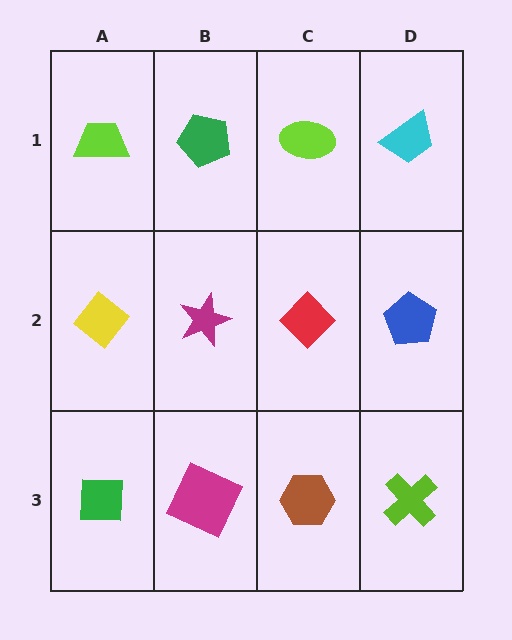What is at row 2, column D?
A blue pentagon.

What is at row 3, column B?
A magenta square.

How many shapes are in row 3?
4 shapes.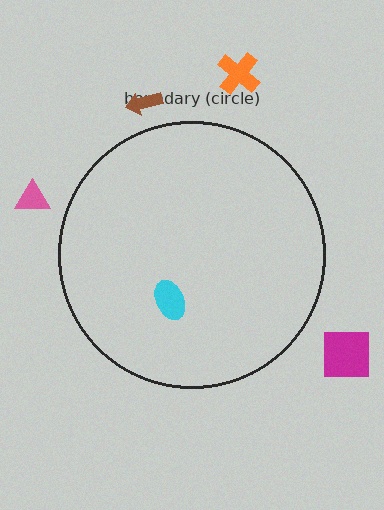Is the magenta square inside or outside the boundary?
Outside.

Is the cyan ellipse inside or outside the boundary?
Inside.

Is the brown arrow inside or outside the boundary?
Outside.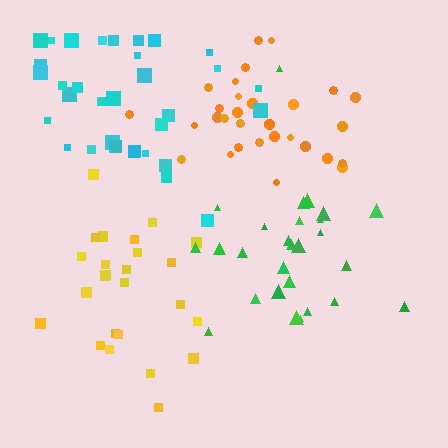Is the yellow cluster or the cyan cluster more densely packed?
Yellow.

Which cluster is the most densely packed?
Orange.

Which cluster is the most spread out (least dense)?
Cyan.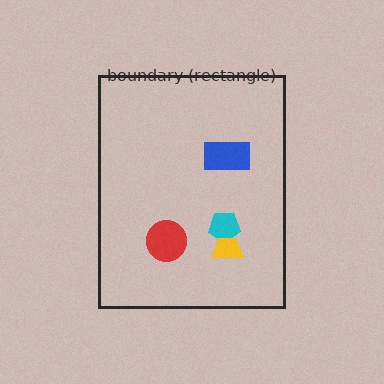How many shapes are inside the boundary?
4 inside, 0 outside.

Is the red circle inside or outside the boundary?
Inside.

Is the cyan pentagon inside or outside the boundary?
Inside.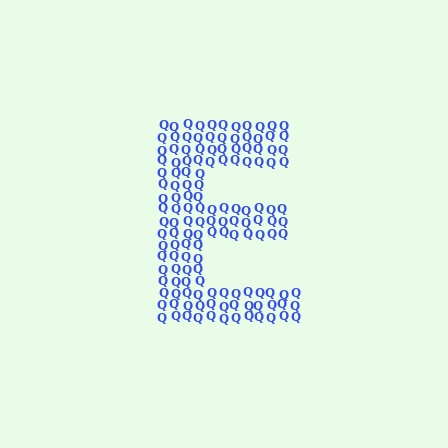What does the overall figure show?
The overall figure shows the letter E.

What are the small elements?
The small elements are letter Q's.